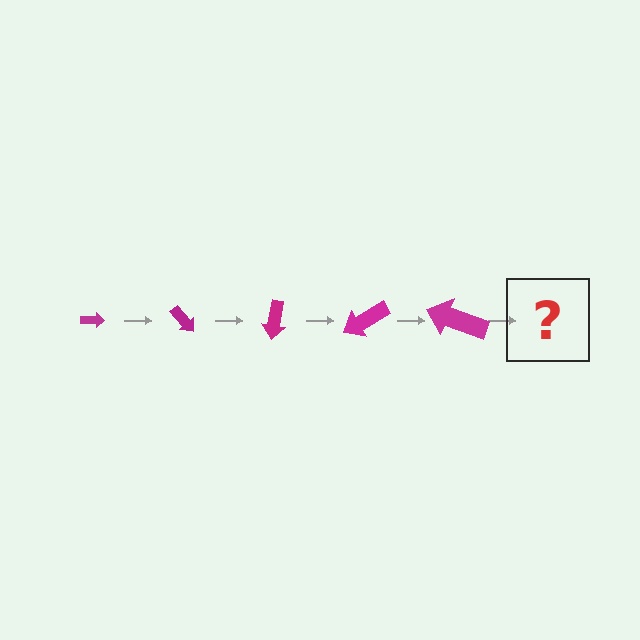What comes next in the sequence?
The next element should be an arrow, larger than the previous one and rotated 250 degrees from the start.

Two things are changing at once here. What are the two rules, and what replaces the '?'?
The two rules are that the arrow grows larger each step and it rotates 50 degrees each step. The '?' should be an arrow, larger than the previous one and rotated 250 degrees from the start.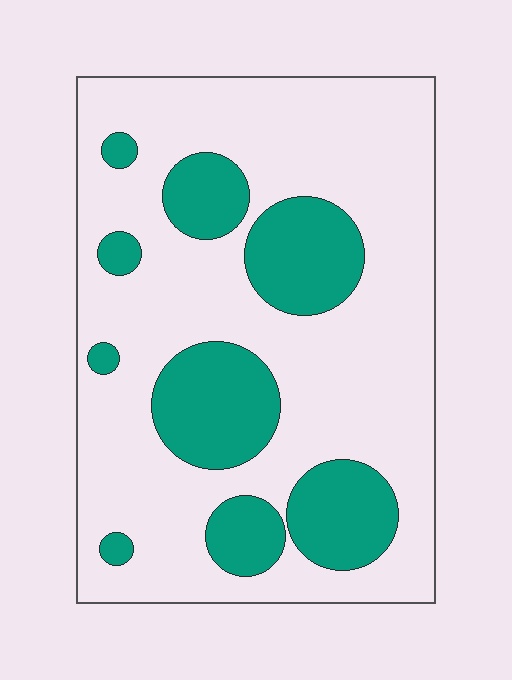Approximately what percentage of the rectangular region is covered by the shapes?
Approximately 25%.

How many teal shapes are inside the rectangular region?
9.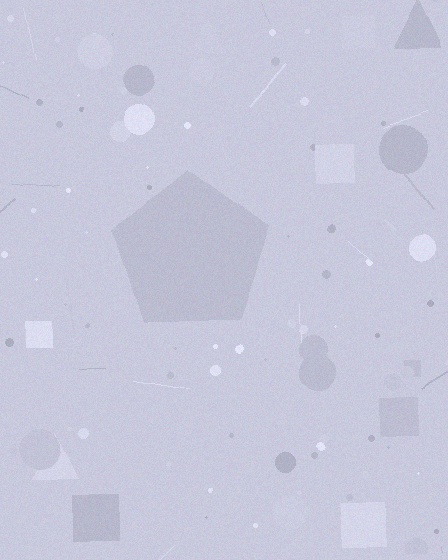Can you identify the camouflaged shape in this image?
The camouflaged shape is a pentagon.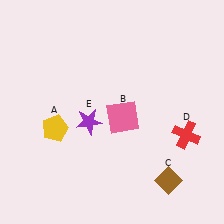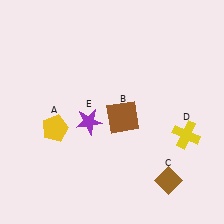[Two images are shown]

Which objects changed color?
B changed from pink to brown. D changed from red to yellow.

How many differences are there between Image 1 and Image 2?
There are 2 differences between the two images.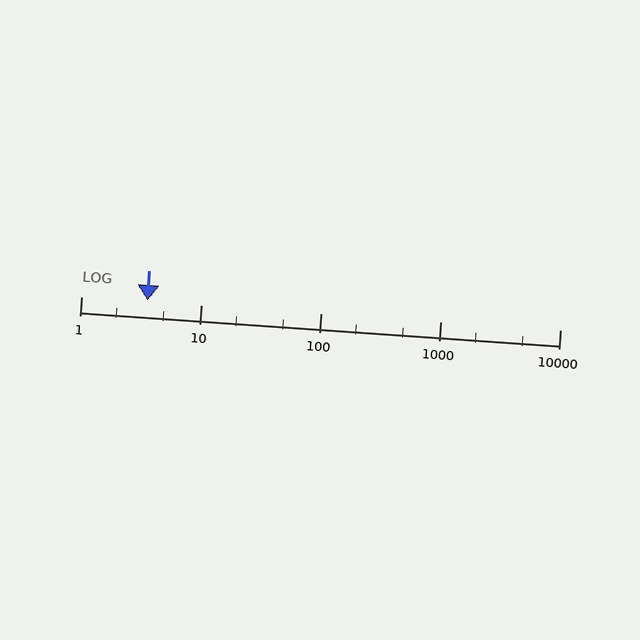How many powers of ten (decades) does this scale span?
The scale spans 4 decades, from 1 to 10000.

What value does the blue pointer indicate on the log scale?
The pointer indicates approximately 3.6.